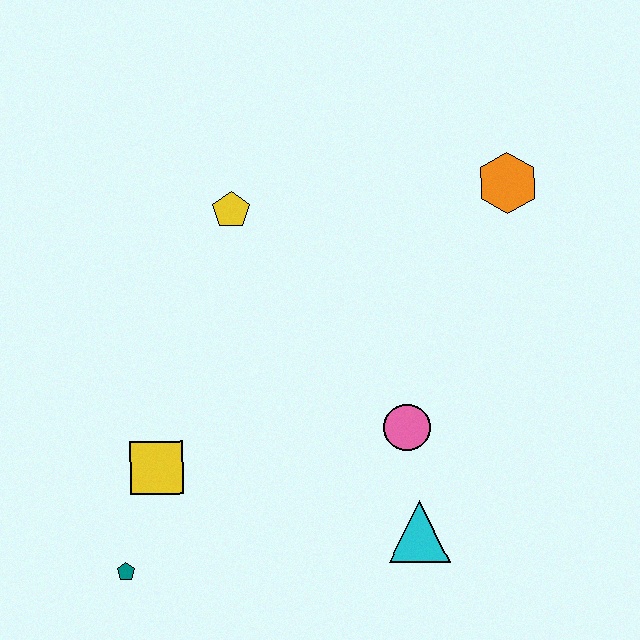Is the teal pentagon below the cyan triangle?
Yes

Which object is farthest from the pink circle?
The teal pentagon is farthest from the pink circle.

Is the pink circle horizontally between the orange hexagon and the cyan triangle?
No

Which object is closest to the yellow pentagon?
The yellow square is closest to the yellow pentagon.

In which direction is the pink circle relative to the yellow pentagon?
The pink circle is below the yellow pentagon.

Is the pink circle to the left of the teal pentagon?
No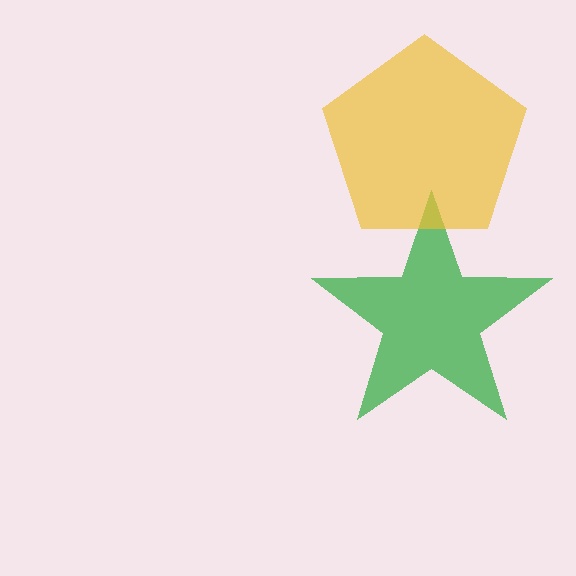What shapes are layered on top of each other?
The layered shapes are: a green star, a yellow pentagon.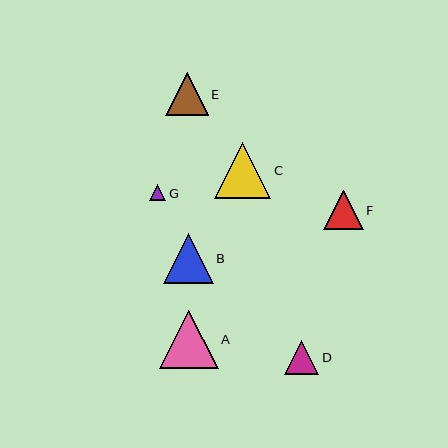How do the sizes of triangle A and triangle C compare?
Triangle A and triangle C are approximately the same size.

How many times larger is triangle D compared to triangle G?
Triangle D is approximately 2.1 times the size of triangle G.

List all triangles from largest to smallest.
From largest to smallest: A, C, B, E, F, D, G.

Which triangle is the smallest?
Triangle G is the smallest with a size of approximately 16 pixels.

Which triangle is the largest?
Triangle A is the largest with a size of approximately 58 pixels.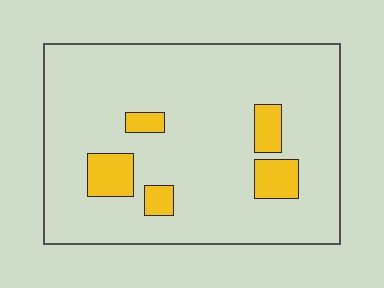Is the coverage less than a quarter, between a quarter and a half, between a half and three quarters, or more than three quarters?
Less than a quarter.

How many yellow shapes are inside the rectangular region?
5.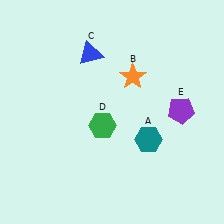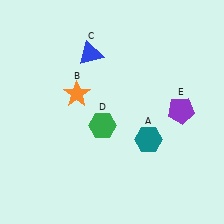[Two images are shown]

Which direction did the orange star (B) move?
The orange star (B) moved left.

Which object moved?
The orange star (B) moved left.